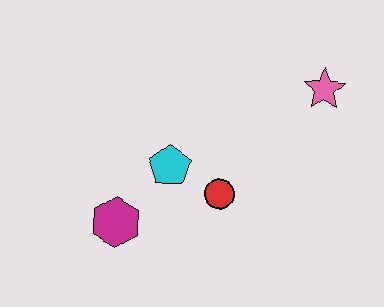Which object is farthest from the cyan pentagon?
The pink star is farthest from the cyan pentagon.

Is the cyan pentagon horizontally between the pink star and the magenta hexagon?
Yes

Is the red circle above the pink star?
No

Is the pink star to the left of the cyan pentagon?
No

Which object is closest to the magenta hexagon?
The cyan pentagon is closest to the magenta hexagon.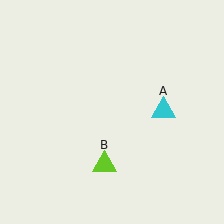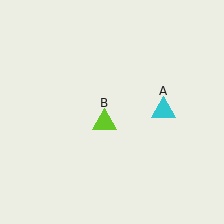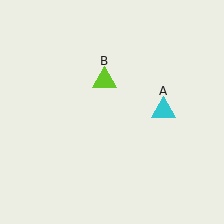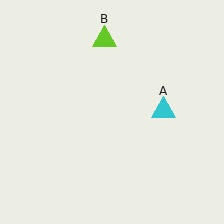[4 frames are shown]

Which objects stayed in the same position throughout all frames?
Cyan triangle (object A) remained stationary.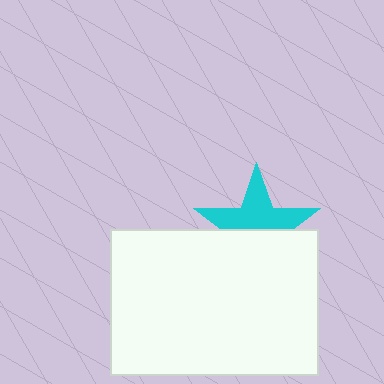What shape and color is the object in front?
The object in front is a white rectangle.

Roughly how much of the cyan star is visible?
About half of it is visible (roughly 55%).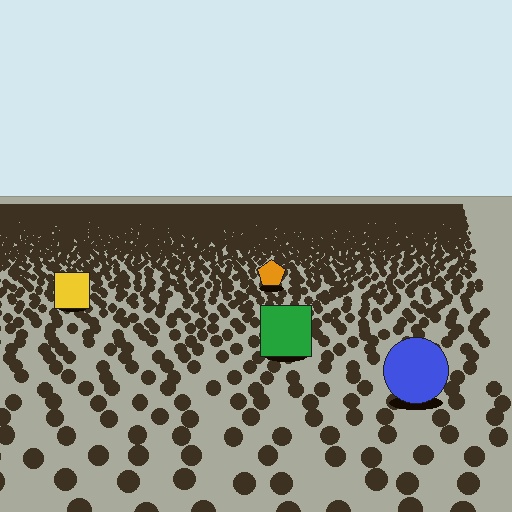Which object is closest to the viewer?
The blue circle is closest. The texture marks near it are larger and more spread out.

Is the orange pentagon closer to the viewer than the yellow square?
No. The yellow square is closer — you can tell from the texture gradient: the ground texture is coarser near it.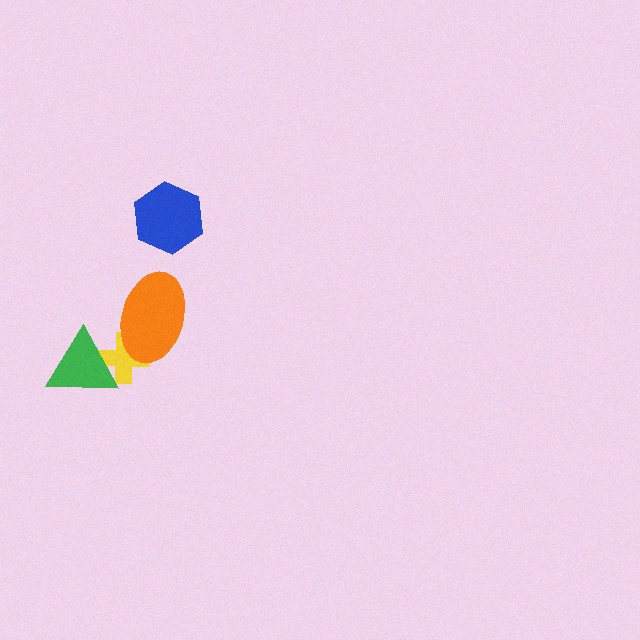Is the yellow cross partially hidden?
Yes, it is partially covered by another shape.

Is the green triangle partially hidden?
No, no other shape covers it.